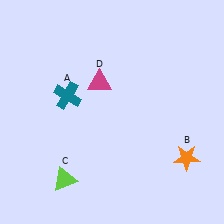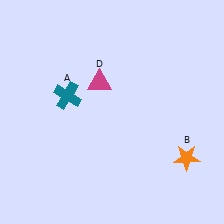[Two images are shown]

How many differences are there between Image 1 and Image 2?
There is 1 difference between the two images.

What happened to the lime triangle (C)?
The lime triangle (C) was removed in Image 2. It was in the bottom-left area of Image 1.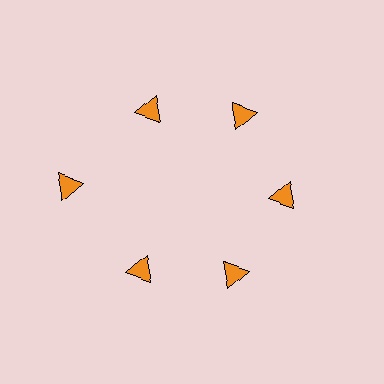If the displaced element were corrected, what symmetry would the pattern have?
It would have 6-fold rotational symmetry — the pattern would map onto itself every 60 degrees.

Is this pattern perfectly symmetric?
No. The 6 orange triangles are arranged in a ring, but one element near the 9 o'clock position is pushed outward from the center, breaking the 6-fold rotational symmetry.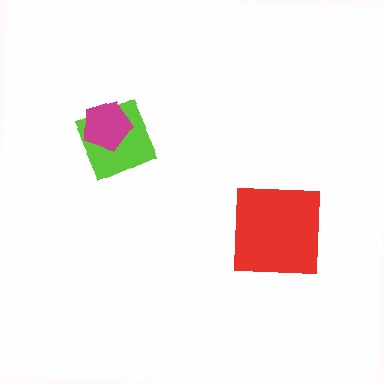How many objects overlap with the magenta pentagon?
1 object overlaps with the magenta pentagon.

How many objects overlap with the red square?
0 objects overlap with the red square.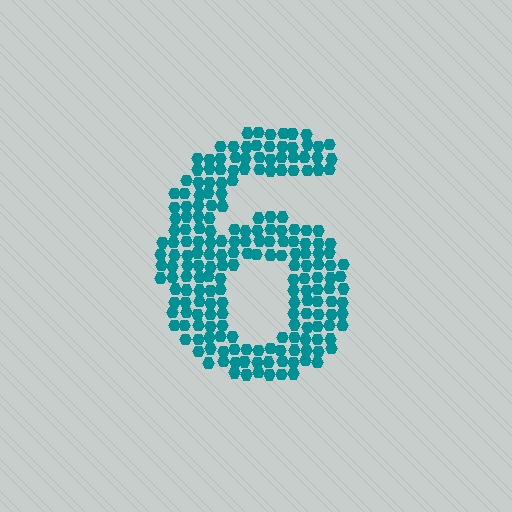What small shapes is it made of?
It is made of small hexagons.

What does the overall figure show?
The overall figure shows the digit 6.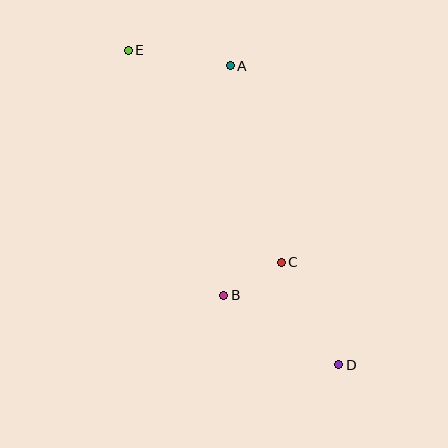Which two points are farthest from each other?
Points D and E are farthest from each other.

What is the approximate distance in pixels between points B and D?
The distance between B and D is approximately 134 pixels.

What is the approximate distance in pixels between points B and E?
The distance between B and E is approximately 263 pixels.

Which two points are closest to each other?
Points B and C are closest to each other.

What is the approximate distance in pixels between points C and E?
The distance between C and E is approximately 261 pixels.